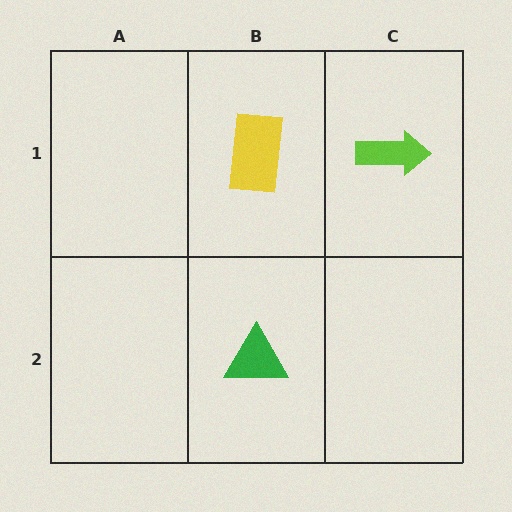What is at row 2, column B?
A green triangle.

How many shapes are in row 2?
1 shape.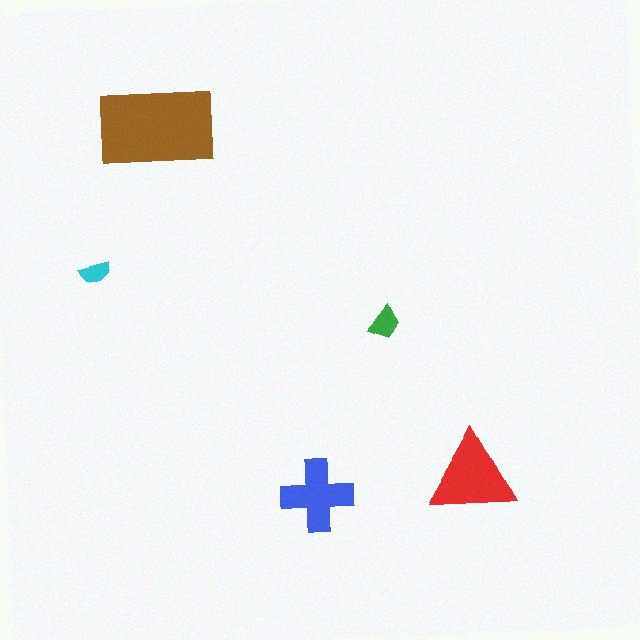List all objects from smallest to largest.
The cyan semicircle, the green trapezoid, the blue cross, the red triangle, the brown rectangle.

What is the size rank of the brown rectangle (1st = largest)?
1st.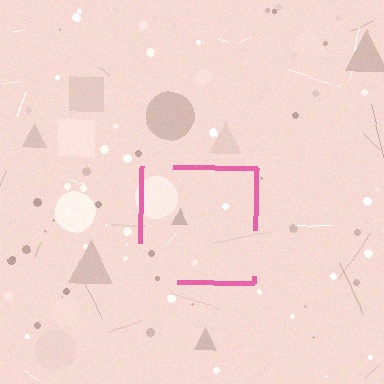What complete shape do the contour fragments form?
The contour fragments form a square.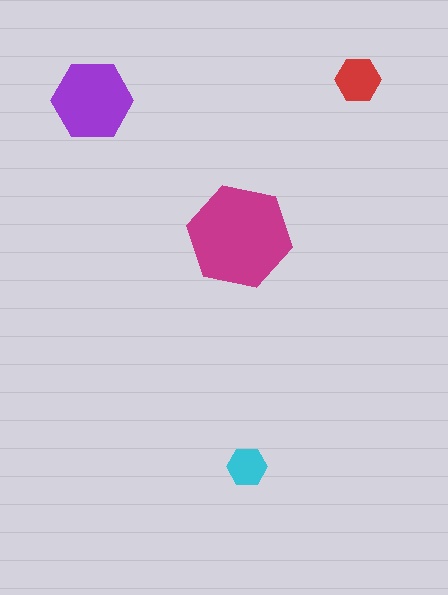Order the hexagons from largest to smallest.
the magenta one, the purple one, the red one, the cyan one.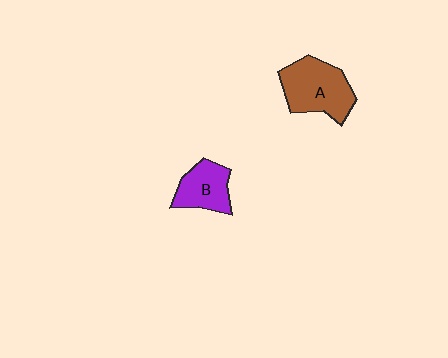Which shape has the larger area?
Shape A (brown).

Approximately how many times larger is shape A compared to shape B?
Approximately 1.5 times.